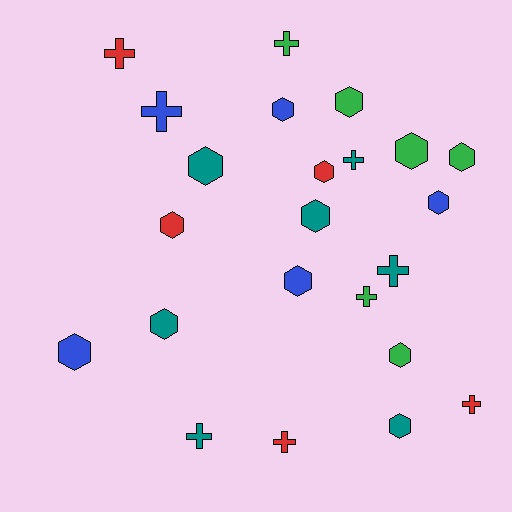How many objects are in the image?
There are 23 objects.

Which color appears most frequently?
Teal, with 7 objects.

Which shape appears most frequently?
Hexagon, with 14 objects.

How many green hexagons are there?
There are 4 green hexagons.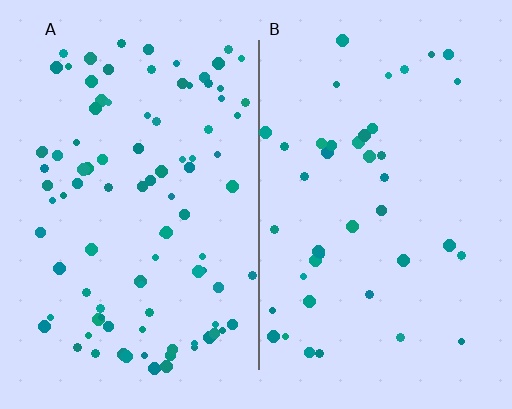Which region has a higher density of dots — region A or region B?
A (the left).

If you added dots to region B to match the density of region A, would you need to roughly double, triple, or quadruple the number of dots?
Approximately double.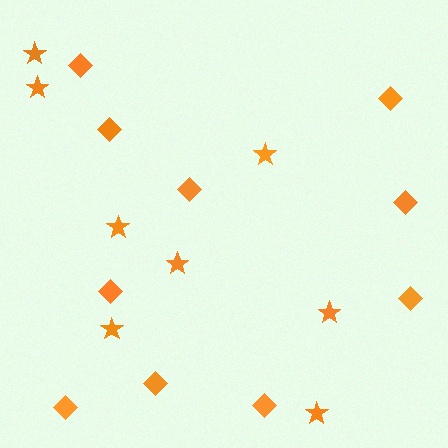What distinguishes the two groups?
There are 2 groups: one group of diamonds (10) and one group of stars (8).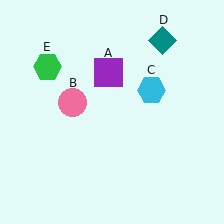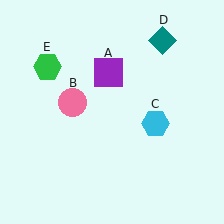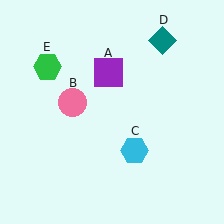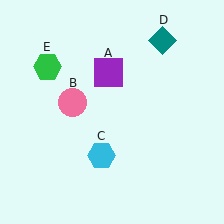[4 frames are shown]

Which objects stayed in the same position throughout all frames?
Purple square (object A) and pink circle (object B) and teal diamond (object D) and green hexagon (object E) remained stationary.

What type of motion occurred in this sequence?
The cyan hexagon (object C) rotated clockwise around the center of the scene.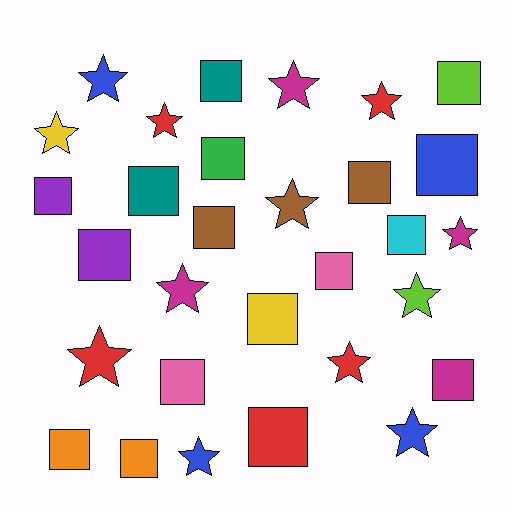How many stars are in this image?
There are 13 stars.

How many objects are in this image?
There are 30 objects.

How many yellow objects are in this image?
There are 2 yellow objects.